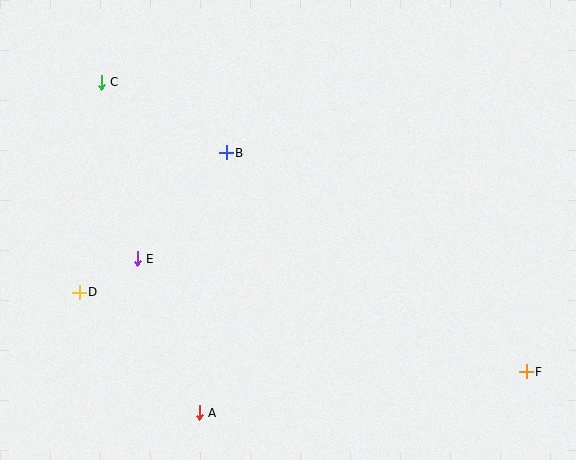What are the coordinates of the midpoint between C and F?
The midpoint between C and F is at (314, 227).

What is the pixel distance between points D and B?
The distance between D and B is 202 pixels.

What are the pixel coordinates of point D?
Point D is at (79, 292).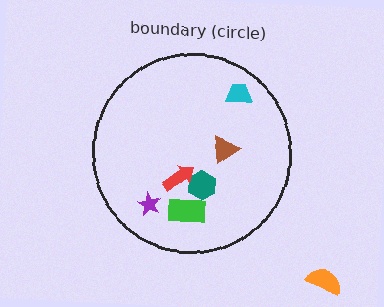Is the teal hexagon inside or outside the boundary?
Inside.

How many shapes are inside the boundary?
6 inside, 1 outside.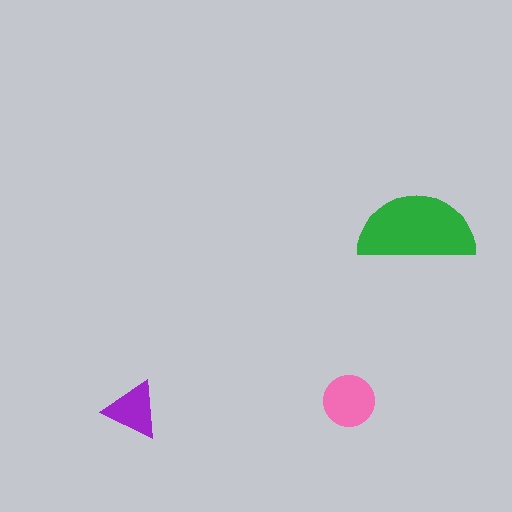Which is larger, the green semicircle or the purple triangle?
The green semicircle.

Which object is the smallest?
The purple triangle.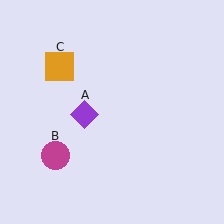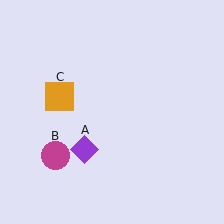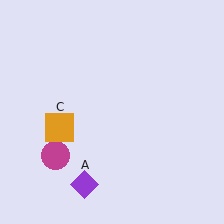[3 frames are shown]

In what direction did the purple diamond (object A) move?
The purple diamond (object A) moved down.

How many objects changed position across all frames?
2 objects changed position: purple diamond (object A), orange square (object C).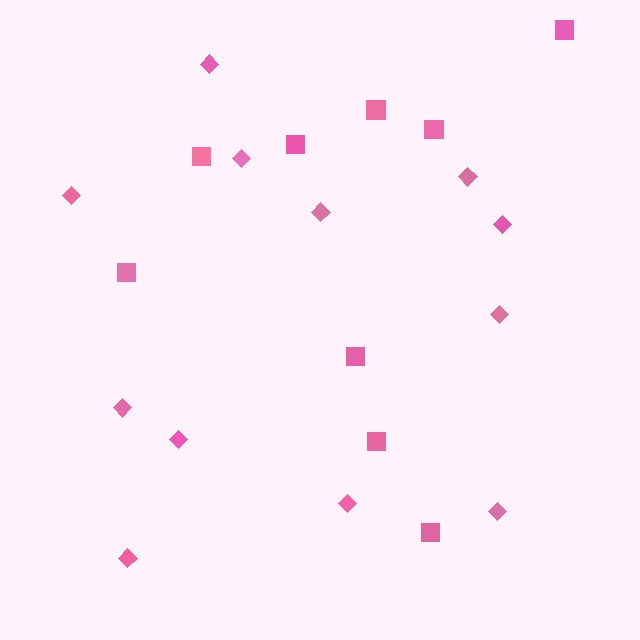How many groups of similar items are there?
There are 2 groups: one group of diamonds (12) and one group of squares (9).